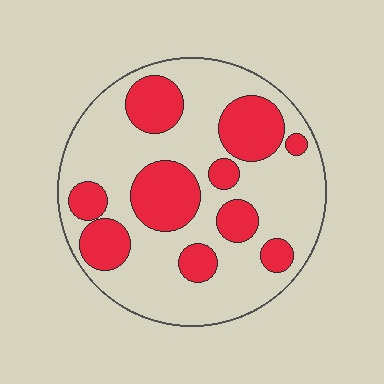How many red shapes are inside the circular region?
10.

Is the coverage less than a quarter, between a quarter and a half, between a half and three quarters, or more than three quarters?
Between a quarter and a half.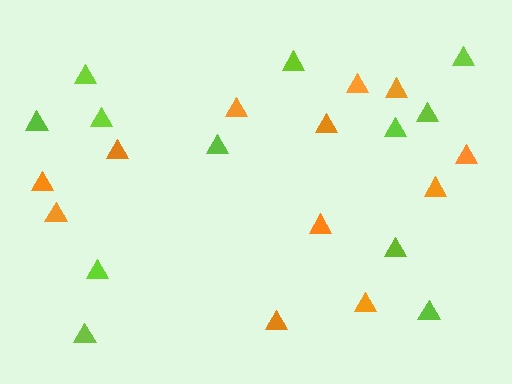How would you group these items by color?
There are 2 groups: one group of lime triangles (12) and one group of orange triangles (12).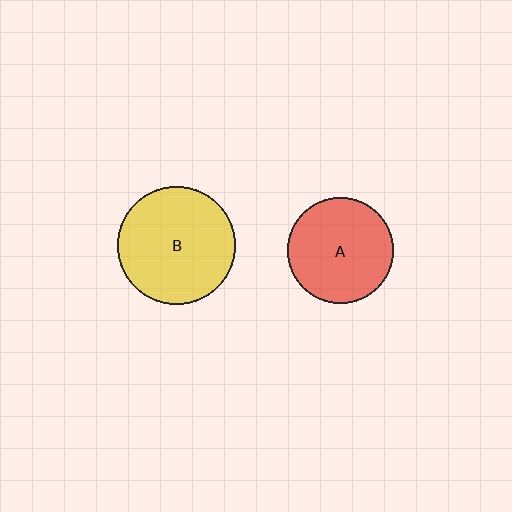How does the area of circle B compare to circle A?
Approximately 1.2 times.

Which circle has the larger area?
Circle B (yellow).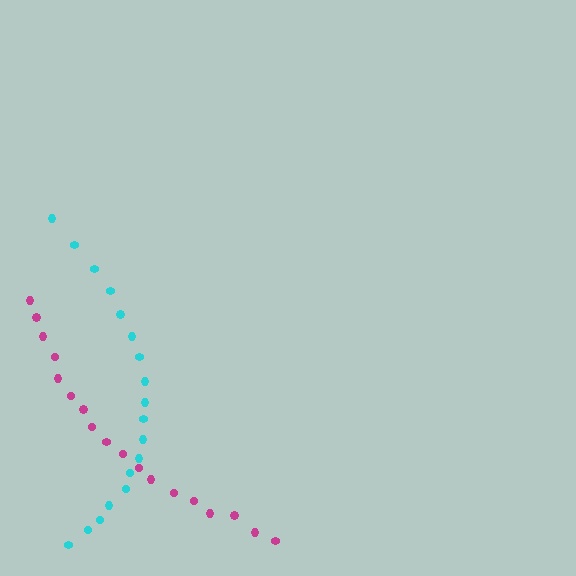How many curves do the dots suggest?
There are 2 distinct paths.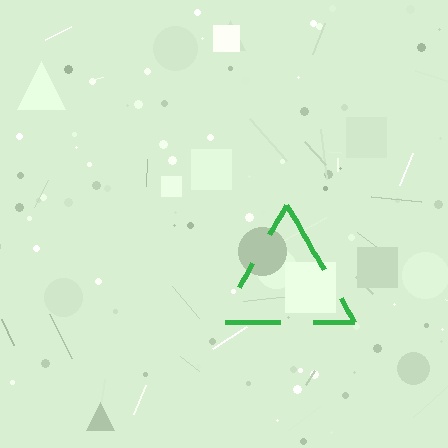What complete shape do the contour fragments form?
The contour fragments form a triangle.